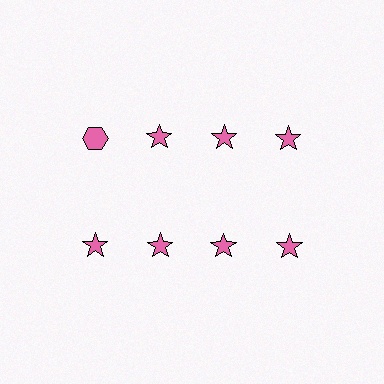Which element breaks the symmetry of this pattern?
The pink hexagon in the top row, leftmost column breaks the symmetry. All other shapes are pink stars.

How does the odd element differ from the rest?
It has a different shape: hexagon instead of star.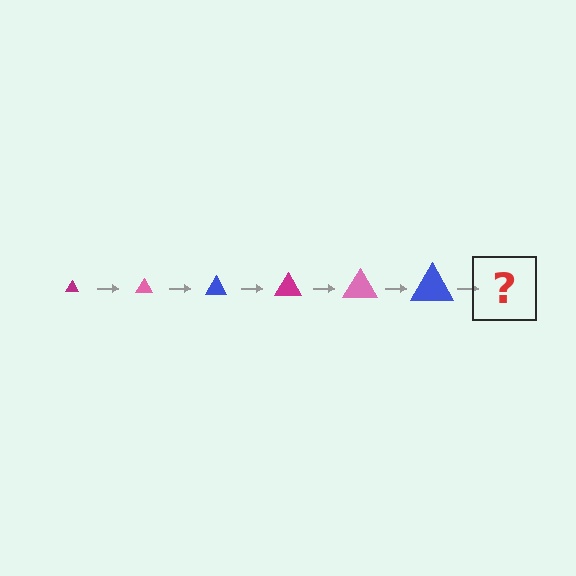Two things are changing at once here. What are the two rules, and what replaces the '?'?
The two rules are that the triangle grows larger each step and the color cycles through magenta, pink, and blue. The '?' should be a magenta triangle, larger than the previous one.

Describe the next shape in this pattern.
It should be a magenta triangle, larger than the previous one.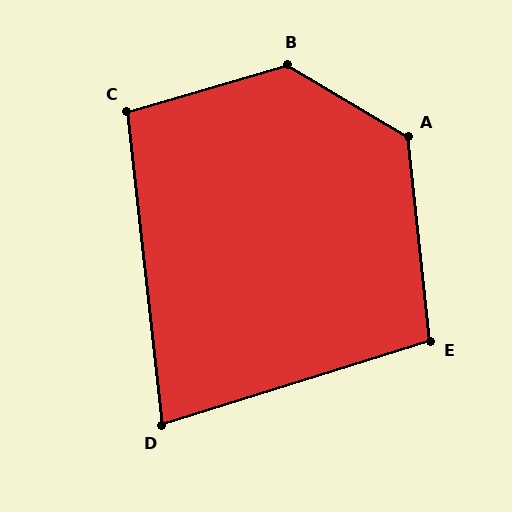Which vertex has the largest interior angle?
B, at approximately 133 degrees.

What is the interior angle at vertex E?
Approximately 101 degrees (obtuse).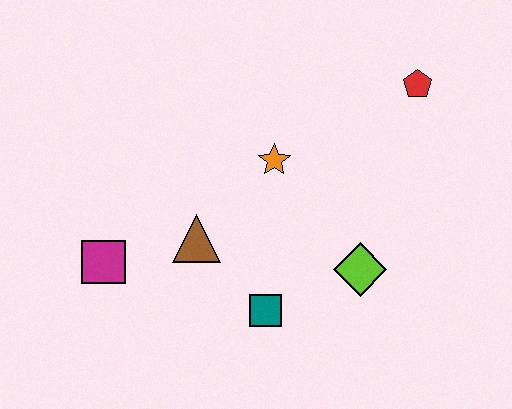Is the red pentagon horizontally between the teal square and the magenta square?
No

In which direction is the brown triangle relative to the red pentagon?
The brown triangle is to the left of the red pentagon.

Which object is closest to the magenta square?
The brown triangle is closest to the magenta square.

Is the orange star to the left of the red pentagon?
Yes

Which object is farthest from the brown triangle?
The red pentagon is farthest from the brown triangle.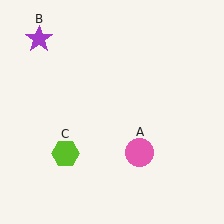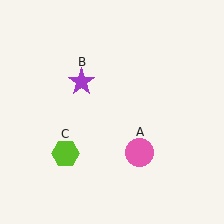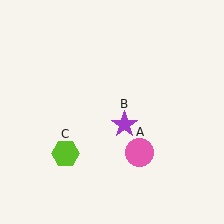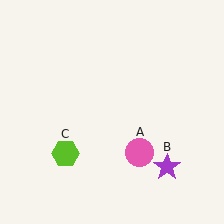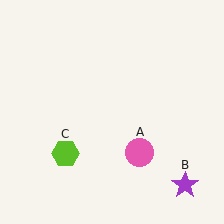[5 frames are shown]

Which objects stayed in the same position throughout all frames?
Pink circle (object A) and lime hexagon (object C) remained stationary.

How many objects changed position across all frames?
1 object changed position: purple star (object B).